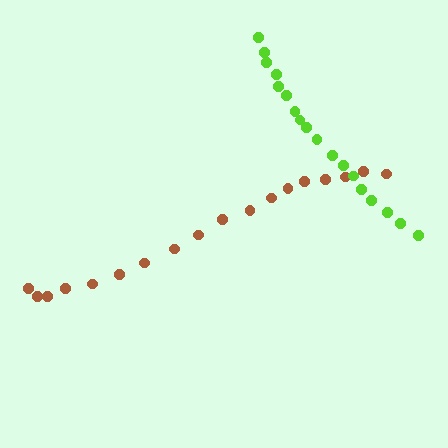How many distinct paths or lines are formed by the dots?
There are 2 distinct paths.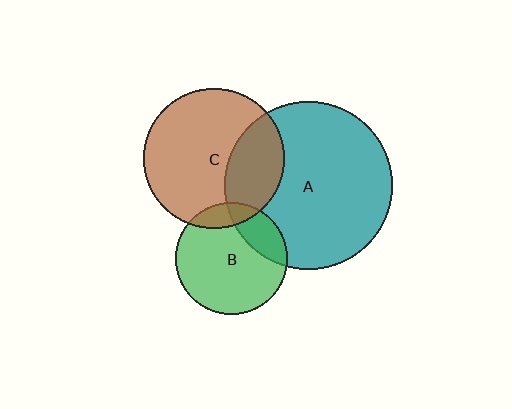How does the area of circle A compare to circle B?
Approximately 2.3 times.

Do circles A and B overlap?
Yes.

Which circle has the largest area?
Circle A (teal).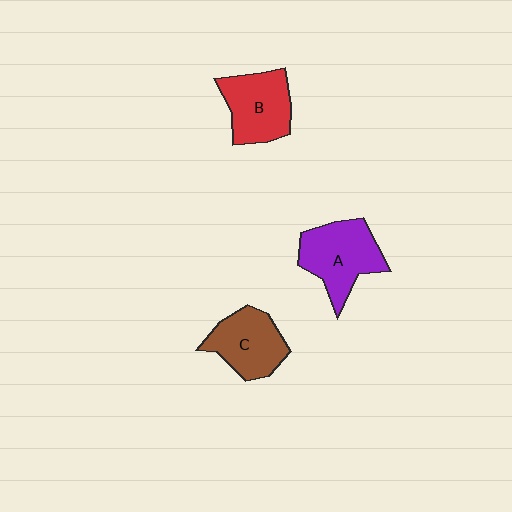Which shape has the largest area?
Shape A (purple).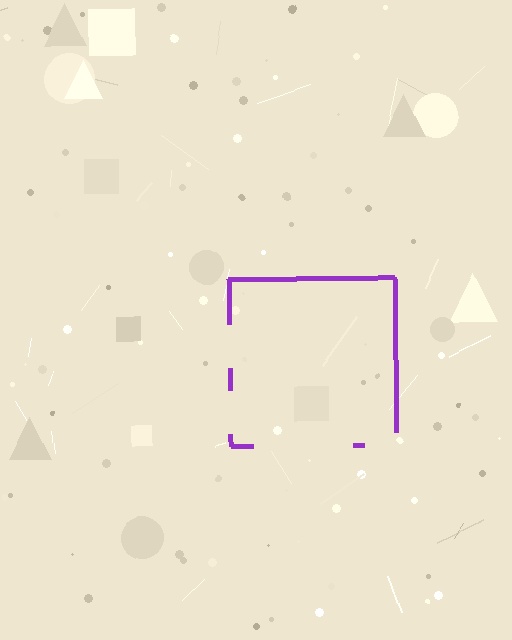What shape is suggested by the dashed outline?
The dashed outline suggests a square.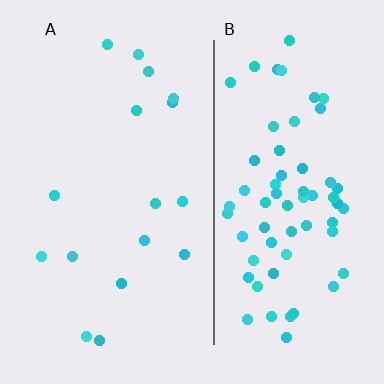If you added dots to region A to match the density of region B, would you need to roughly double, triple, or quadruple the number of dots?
Approximately quadruple.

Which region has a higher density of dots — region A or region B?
B (the right).